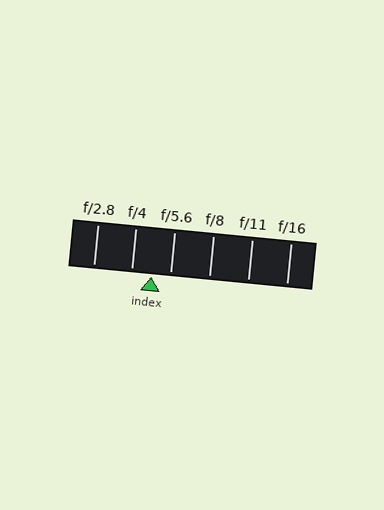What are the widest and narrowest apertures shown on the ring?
The widest aperture shown is f/2.8 and the narrowest is f/16.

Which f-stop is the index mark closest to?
The index mark is closest to f/5.6.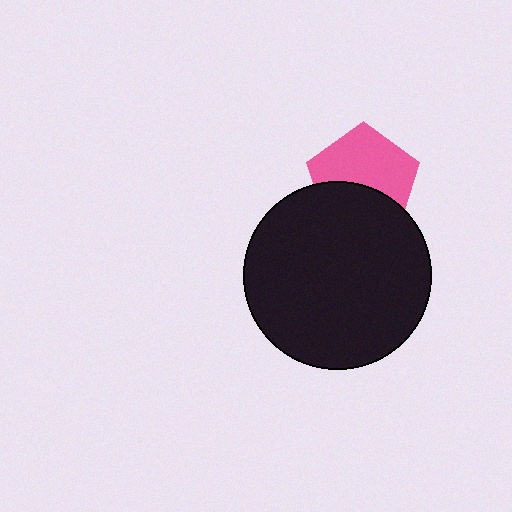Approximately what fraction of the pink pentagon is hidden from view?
Roughly 40% of the pink pentagon is hidden behind the black circle.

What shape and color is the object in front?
The object in front is a black circle.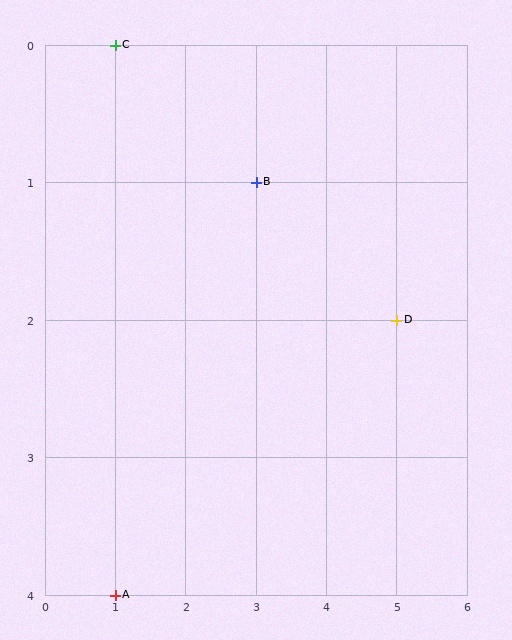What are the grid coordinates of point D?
Point D is at grid coordinates (5, 2).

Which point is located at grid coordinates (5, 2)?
Point D is at (5, 2).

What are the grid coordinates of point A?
Point A is at grid coordinates (1, 4).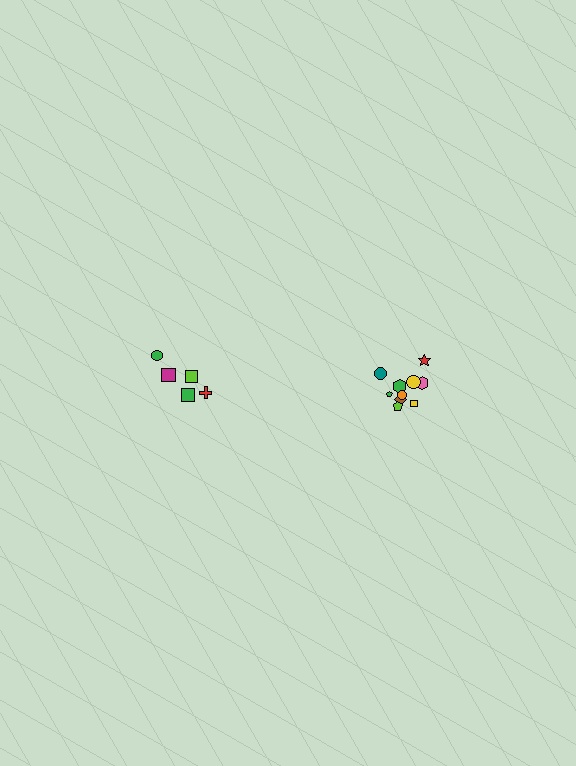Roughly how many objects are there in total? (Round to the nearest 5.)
Roughly 15 objects in total.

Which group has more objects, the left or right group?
The right group.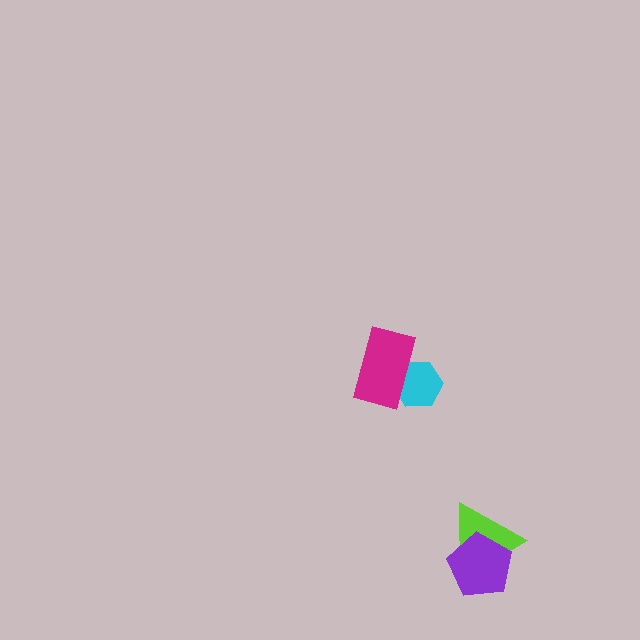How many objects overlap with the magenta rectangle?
1 object overlaps with the magenta rectangle.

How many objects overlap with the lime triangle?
1 object overlaps with the lime triangle.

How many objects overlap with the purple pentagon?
1 object overlaps with the purple pentagon.